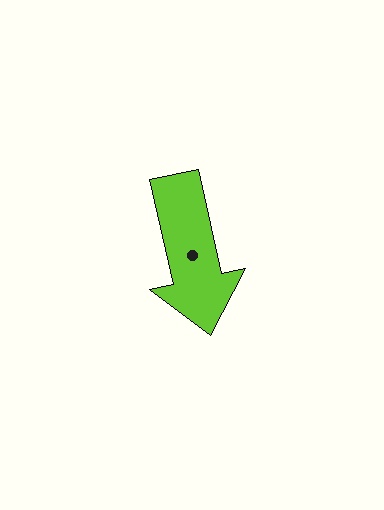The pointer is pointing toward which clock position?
Roughly 6 o'clock.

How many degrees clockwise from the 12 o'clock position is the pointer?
Approximately 167 degrees.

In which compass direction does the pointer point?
South.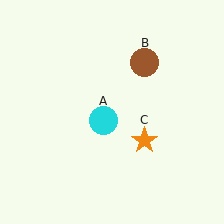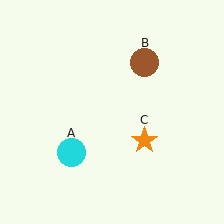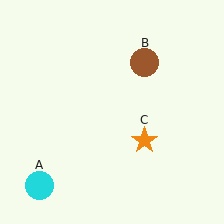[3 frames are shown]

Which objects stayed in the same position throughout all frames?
Brown circle (object B) and orange star (object C) remained stationary.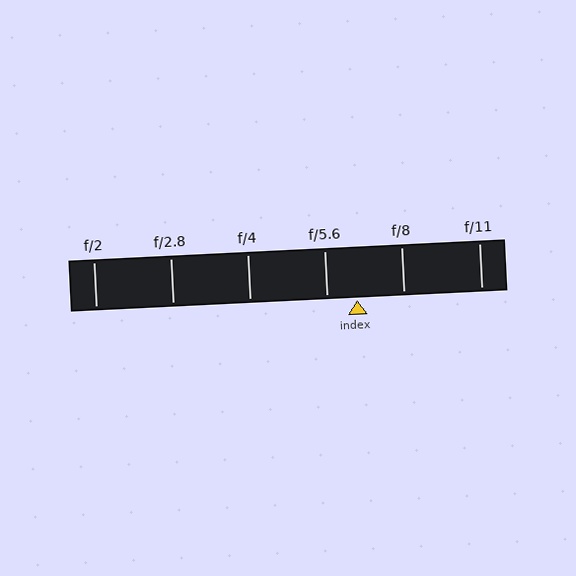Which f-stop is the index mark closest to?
The index mark is closest to f/5.6.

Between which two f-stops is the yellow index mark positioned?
The index mark is between f/5.6 and f/8.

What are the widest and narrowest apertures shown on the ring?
The widest aperture shown is f/2 and the narrowest is f/11.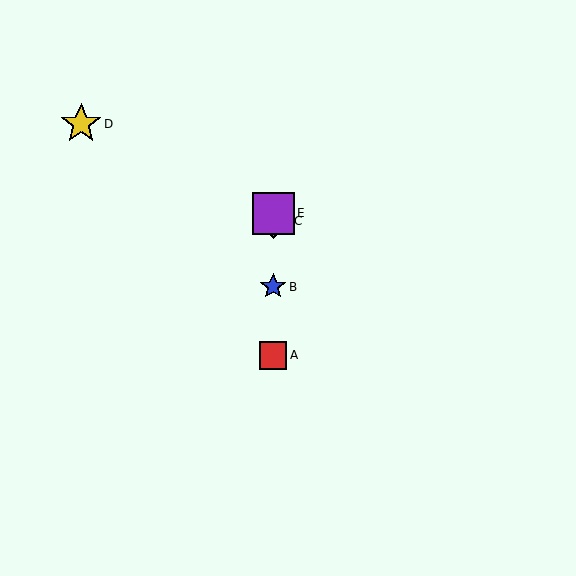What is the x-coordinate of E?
Object E is at x≈273.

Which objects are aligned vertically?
Objects A, B, C, E are aligned vertically.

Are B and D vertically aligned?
No, B is at x≈273 and D is at x≈81.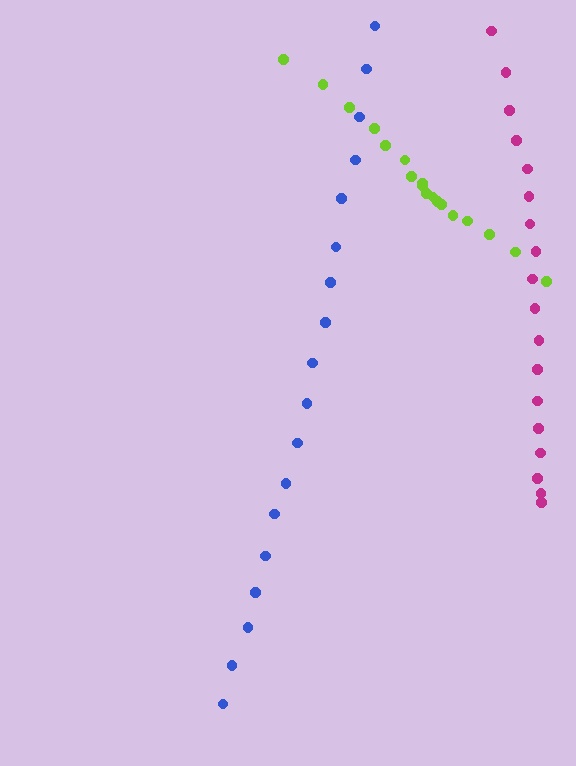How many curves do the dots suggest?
There are 3 distinct paths.